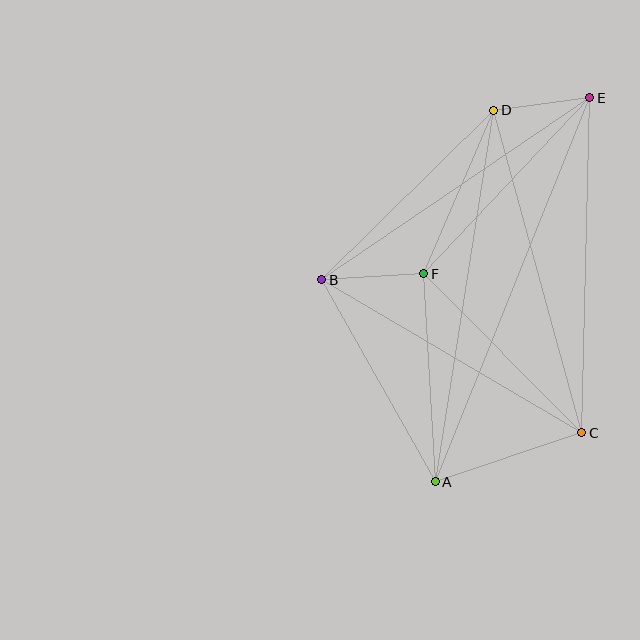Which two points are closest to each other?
Points D and E are closest to each other.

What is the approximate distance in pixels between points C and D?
The distance between C and D is approximately 334 pixels.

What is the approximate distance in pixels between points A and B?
The distance between A and B is approximately 231 pixels.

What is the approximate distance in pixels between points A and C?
The distance between A and C is approximately 155 pixels.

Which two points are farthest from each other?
Points A and E are farthest from each other.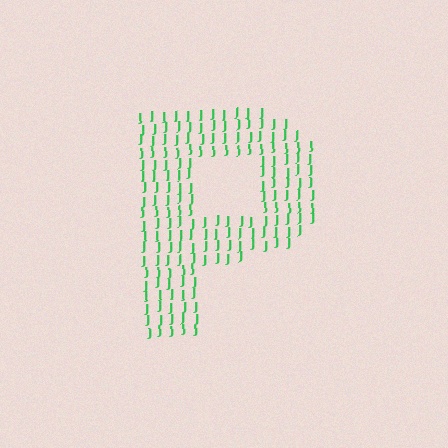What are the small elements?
The small elements are letter J's.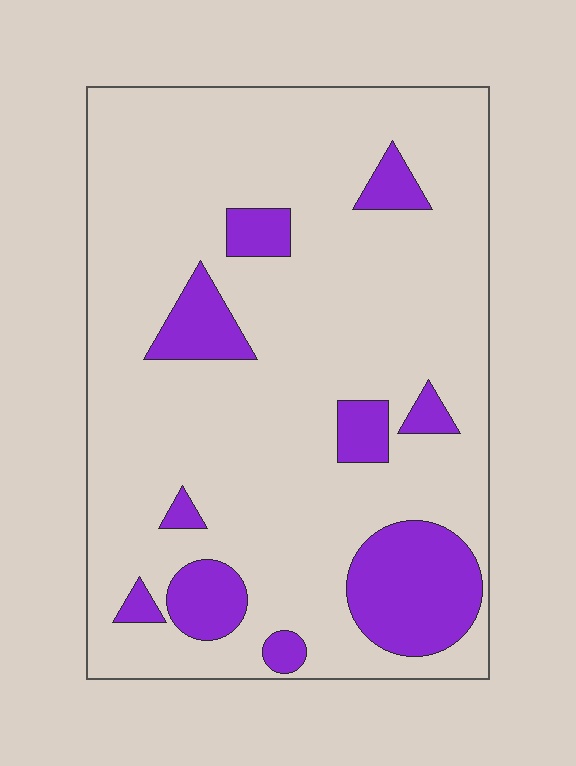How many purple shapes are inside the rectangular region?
10.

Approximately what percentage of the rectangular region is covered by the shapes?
Approximately 15%.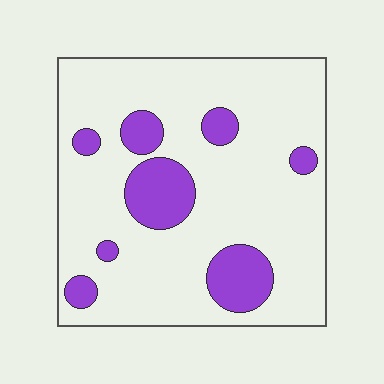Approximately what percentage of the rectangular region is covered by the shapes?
Approximately 20%.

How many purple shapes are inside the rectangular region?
8.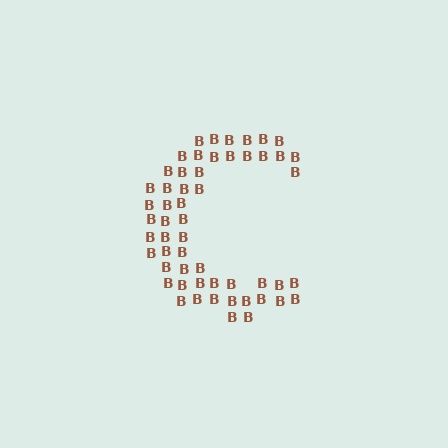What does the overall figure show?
The overall figure shows the letter C.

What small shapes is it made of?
It is made of small letter B's.